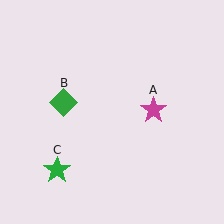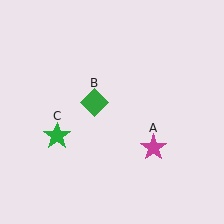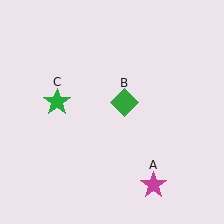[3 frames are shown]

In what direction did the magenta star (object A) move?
The magenta star (object A) moved down.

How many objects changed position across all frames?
3 objects changed position: magenta star (object A), green diamond (object B), green star (object C).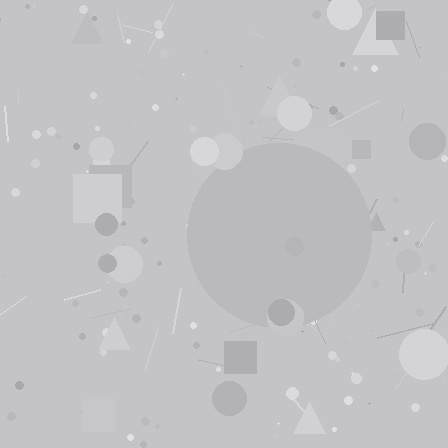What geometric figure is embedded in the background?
A circle is embedded in the background.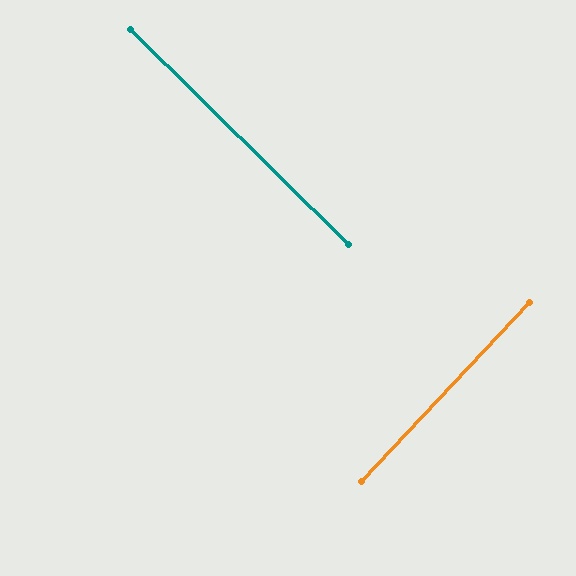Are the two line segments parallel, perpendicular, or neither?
Perpendicular — they meet at approximately 89°.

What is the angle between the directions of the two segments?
Approximately 89 degrees.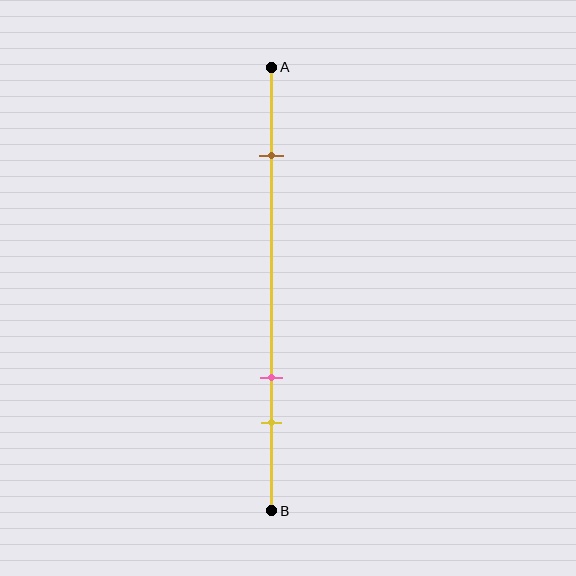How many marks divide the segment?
There are 3 marks dividing the segment.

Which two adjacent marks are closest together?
The pink and yellow marks are the closest adjacent pair.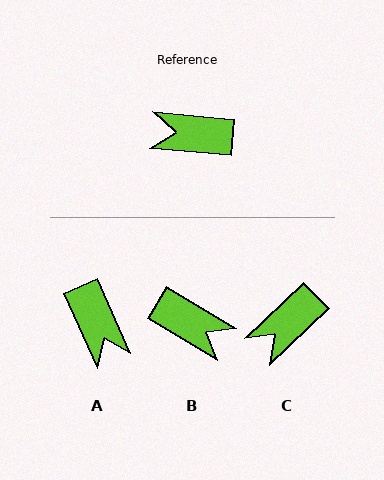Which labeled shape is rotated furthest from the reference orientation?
B, about 154 degrees away.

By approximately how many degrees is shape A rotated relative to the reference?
Approximately 120 degrees counter-clockwise.